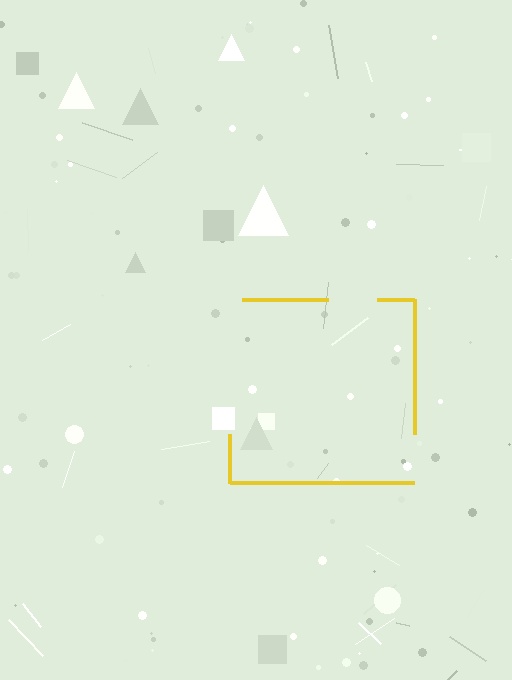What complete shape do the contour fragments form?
The contour fragments form a square.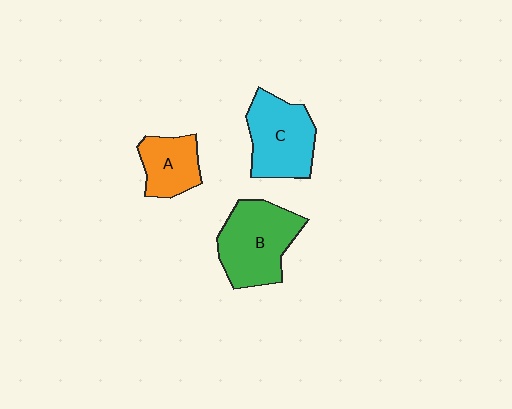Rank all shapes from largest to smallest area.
From largest to smallest: B (green), C (cyan), A (orange).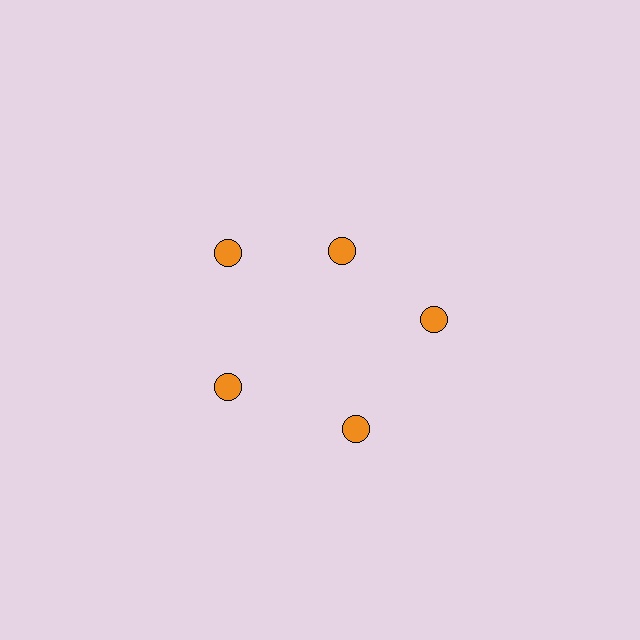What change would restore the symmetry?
The symmetry would be restored by moving it outward, back onto the ring so that all 5 circles sit at equal angles and equal distance from the center.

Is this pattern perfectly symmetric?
No. The 5 orange circles are arranged in a ring, but one element near the 1 o'clock position is pulled inward toward the center, breaking the 5-fold rotational symmetry.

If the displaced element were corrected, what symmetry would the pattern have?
It would have 5-fold rotational symmetry — the pattern would map onto itself every 72 degrees.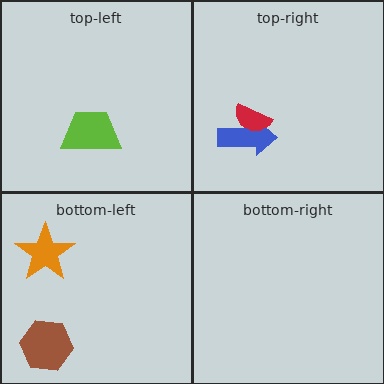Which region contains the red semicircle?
The top-right region.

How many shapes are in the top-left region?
1.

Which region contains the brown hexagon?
The bottom-left region.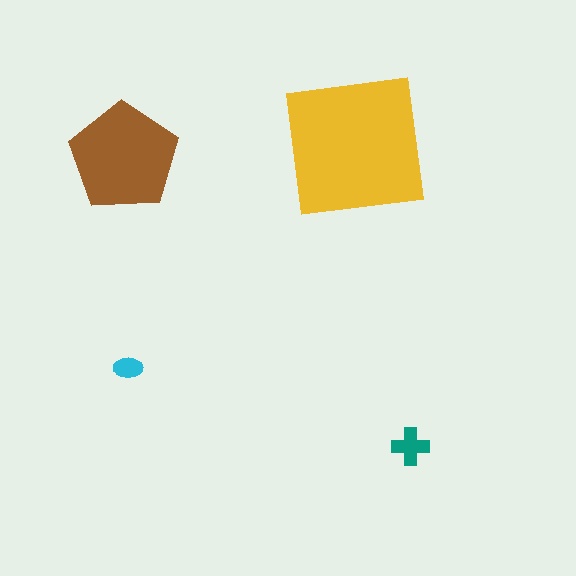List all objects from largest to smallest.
The yellow square, the brown pentagon, the teal cross, the cyan ellipse.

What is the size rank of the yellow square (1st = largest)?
1st.